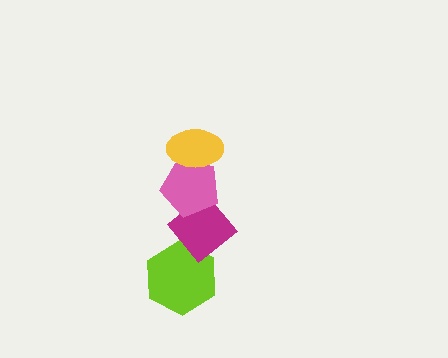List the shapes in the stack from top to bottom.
From top to bottom: the yellow ellipse, the pink pentagon, the magenta diamond, the lime hexagon.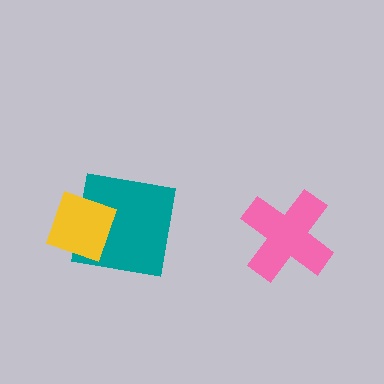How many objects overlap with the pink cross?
0 objects overlap with the pink cross.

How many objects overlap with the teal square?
1 object overlaps with the teal square.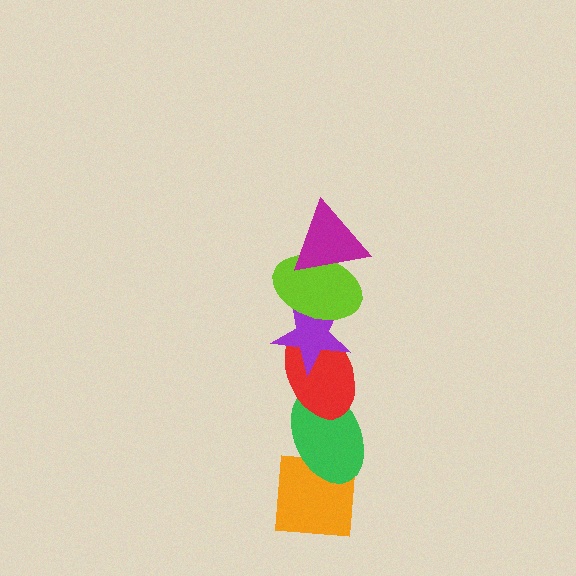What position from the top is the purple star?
The purple star is 3rd from the top.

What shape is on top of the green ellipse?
The red ellipse is on top of the green ellipse.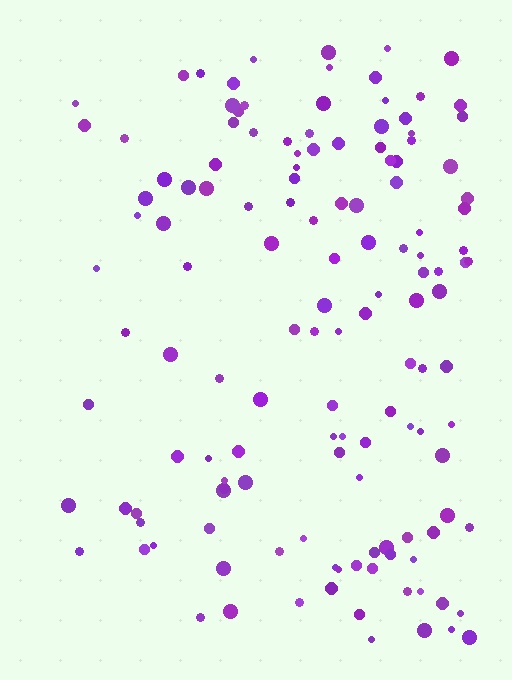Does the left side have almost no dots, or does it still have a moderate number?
Still a moderate number, just noticeably fewer than the right.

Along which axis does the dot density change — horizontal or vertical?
Horizontal.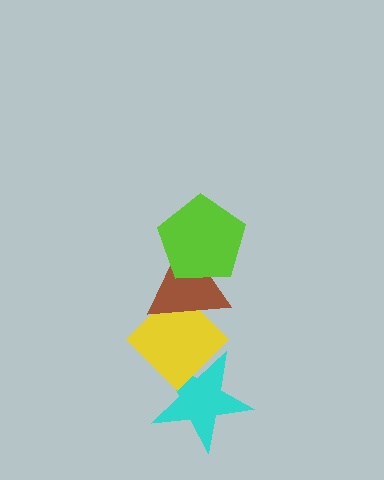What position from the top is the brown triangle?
The brown triangle is 2nd from the top.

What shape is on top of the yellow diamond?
The brown triangle is on top of the yellow diamond.